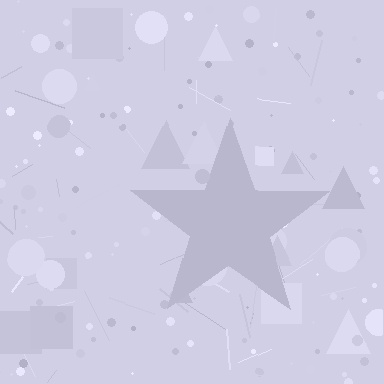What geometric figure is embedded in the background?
A star is embedded in the background.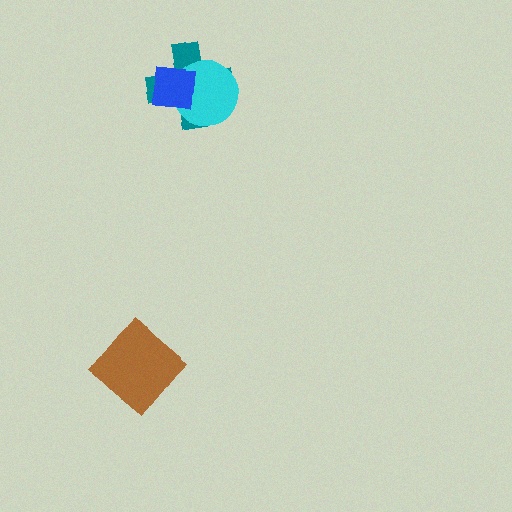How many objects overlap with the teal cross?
2 objects overlap with the teal cross.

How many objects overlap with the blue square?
2 objects overlap with the blue square.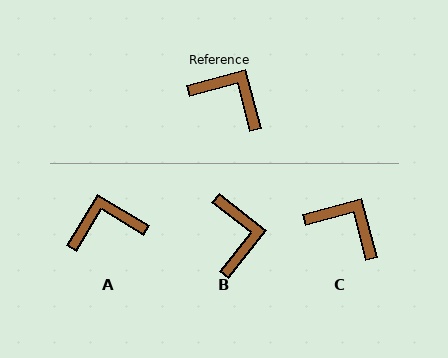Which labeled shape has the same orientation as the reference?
C.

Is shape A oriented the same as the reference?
No, it is off by about 44 degrees.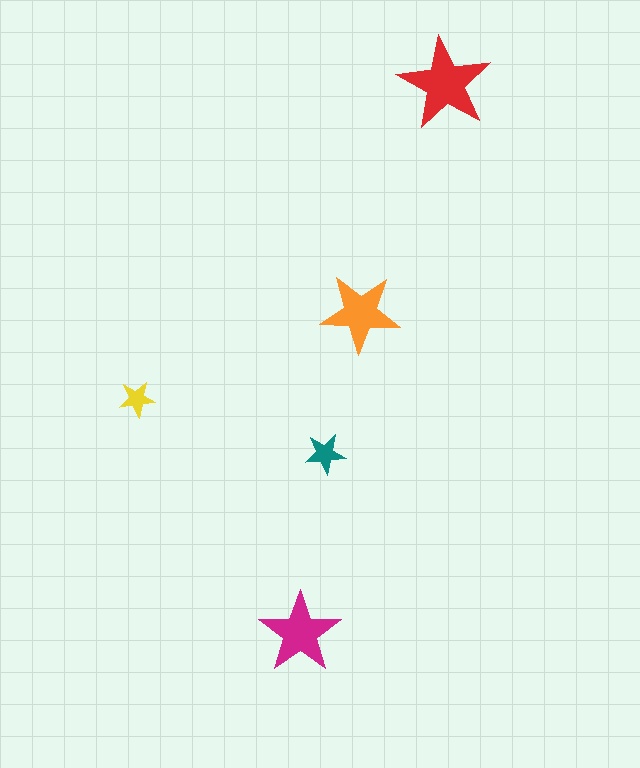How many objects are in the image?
There are 5 objects in the image.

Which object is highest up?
The red star is topmost.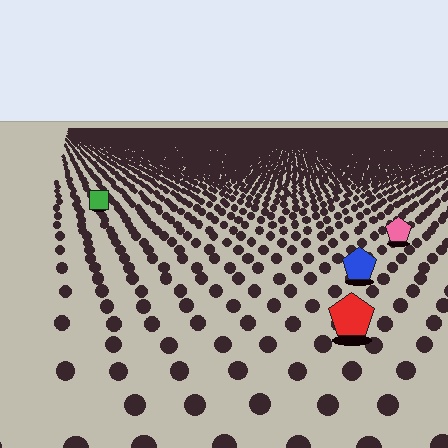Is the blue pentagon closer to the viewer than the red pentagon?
No. The red pentagon is closer — you can tell from the texture gradient: the ground texture is coarser near it.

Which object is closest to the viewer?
The red pentagon is closest. The texture marks near it are larger and more spread out.